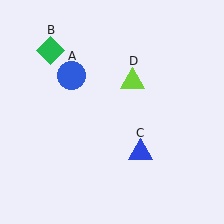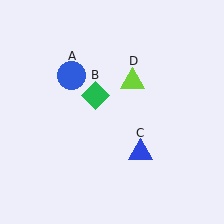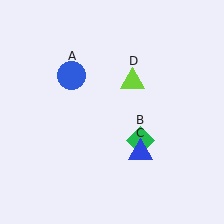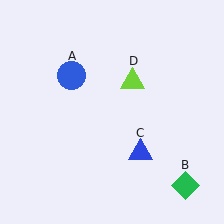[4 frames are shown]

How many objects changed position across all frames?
1 object changed position: green diamond (object B).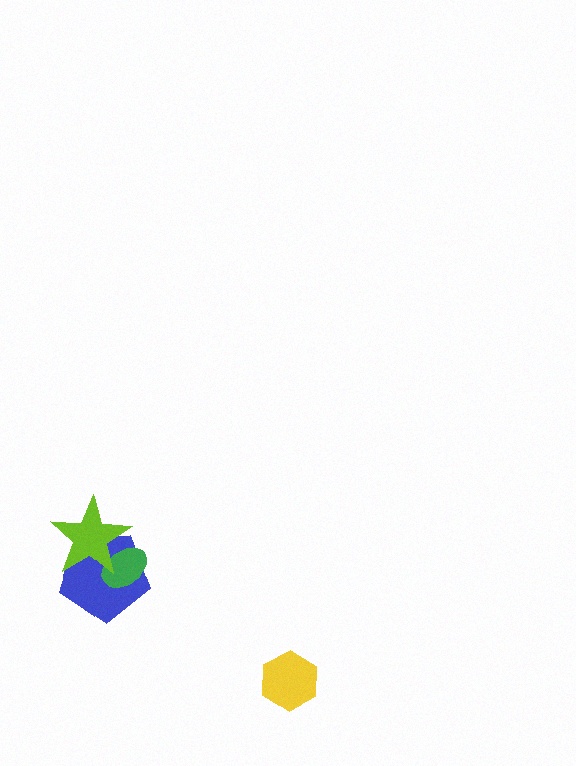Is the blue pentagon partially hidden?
Yes, it is partially covered by another shape.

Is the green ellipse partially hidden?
Yes, it is partially covered by another shape.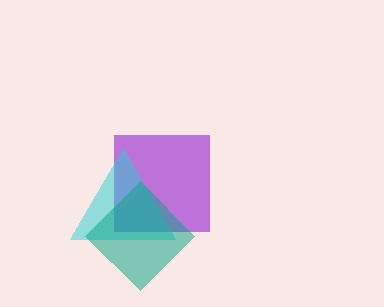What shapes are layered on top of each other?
The layered shapes are: a purple square, a cyan triangle, a teal diamond.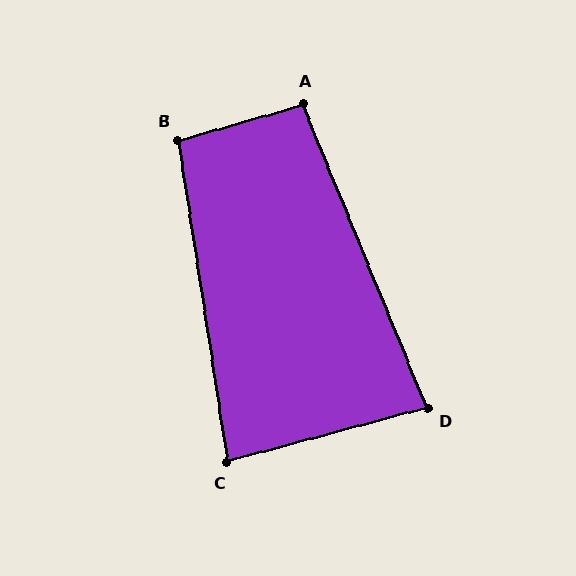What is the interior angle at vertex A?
Approximately 96 degrees (obtuse).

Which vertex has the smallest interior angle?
D, at approximately 83 degrees.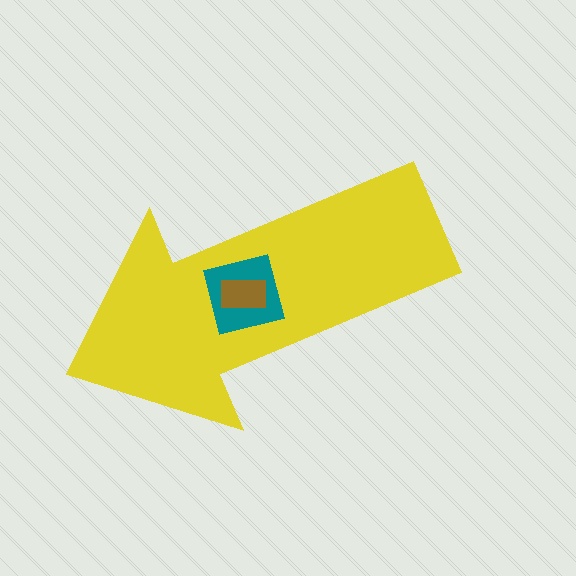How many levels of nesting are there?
3.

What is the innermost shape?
The brown rectangle.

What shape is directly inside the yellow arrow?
The teal square.